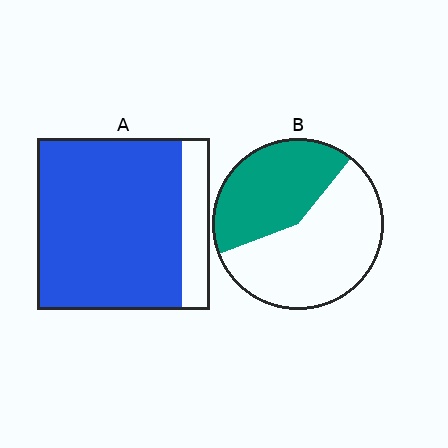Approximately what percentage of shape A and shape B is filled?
A is approximately 85% and B is approximately 40%.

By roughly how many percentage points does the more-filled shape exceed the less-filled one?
By roughly 40 percentage points (A over B).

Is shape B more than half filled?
No.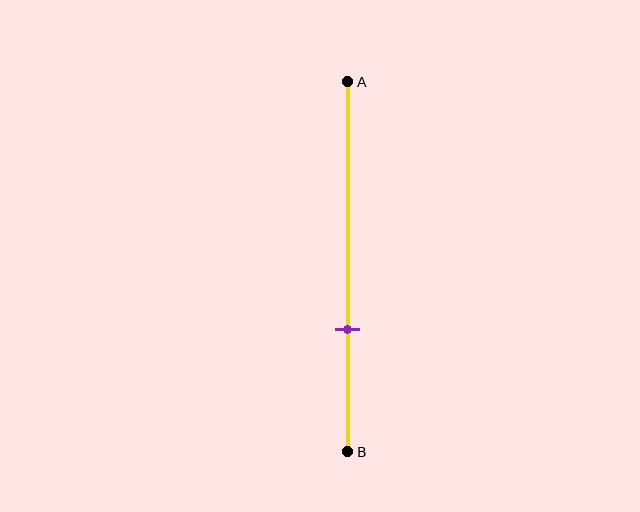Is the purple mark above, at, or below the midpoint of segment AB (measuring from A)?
The purple mark is below the midpoint of segment AB.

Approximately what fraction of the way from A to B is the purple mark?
The purple mark is approximately 65% of the way from A to B.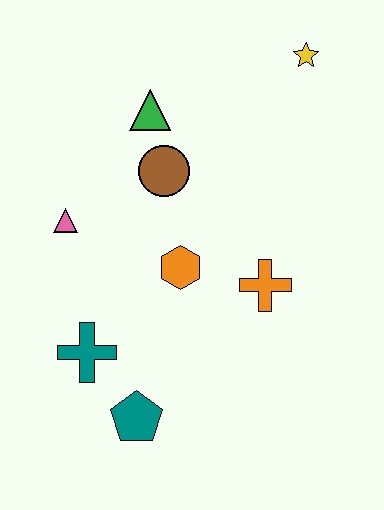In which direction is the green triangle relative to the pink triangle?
The green triangle is above the pink triangle.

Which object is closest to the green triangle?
The brown circle is closest to the green triangle.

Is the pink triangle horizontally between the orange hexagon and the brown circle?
No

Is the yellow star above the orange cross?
Yes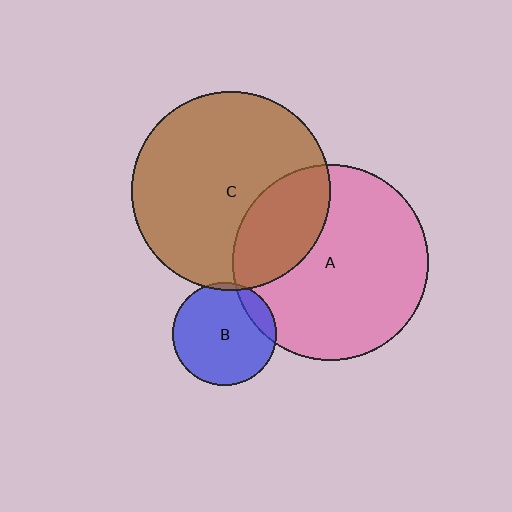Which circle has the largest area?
Circle C (brown).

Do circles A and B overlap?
Yes.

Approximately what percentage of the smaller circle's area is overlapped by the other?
Approximately 15%.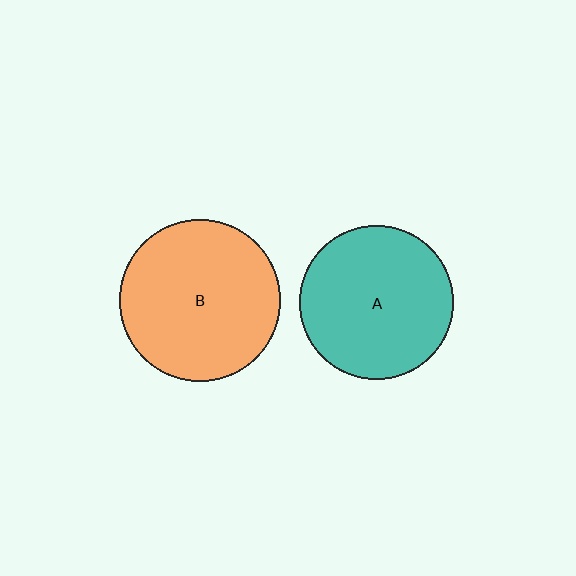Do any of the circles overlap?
No, none of the circles overlap.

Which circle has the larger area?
Circle B (orange).